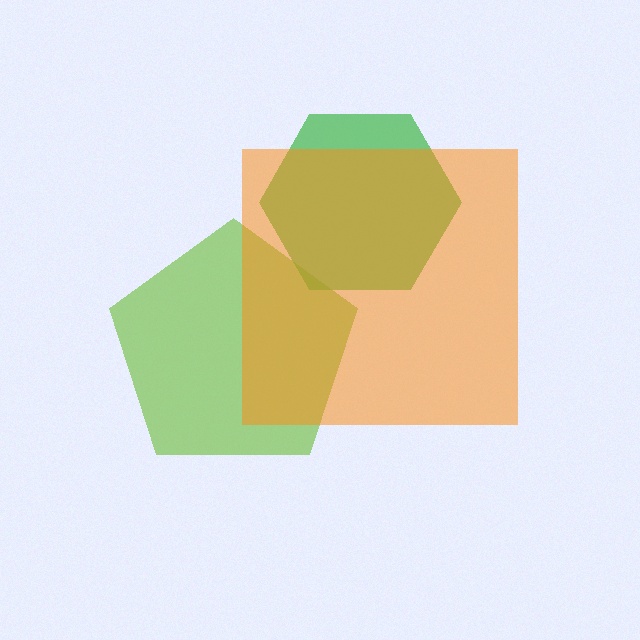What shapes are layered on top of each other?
The layered shapes are: a lime pentagon, a green hexagon, an orange square.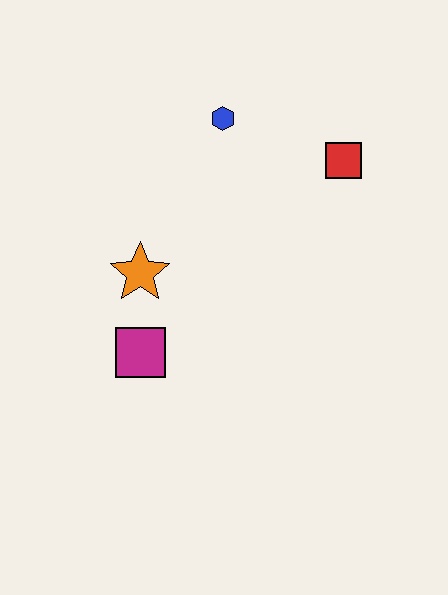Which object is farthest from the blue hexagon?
The magenta square is farthest from the blue hexagon.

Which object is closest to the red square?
The blue hexagon is closest to the red square.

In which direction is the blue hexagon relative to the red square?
The blue hexagon is to the left of the red square.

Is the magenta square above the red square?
No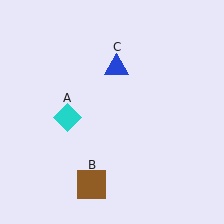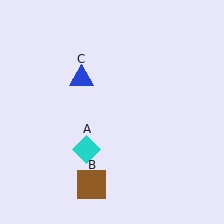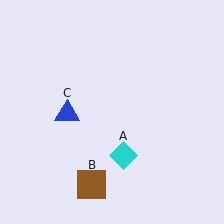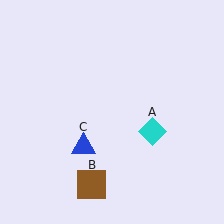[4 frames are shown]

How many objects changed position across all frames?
2 objects changed position: cyan diamond (object A), blue triangle (object C).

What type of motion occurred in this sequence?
The cyan diamond (object A), blue triangle (object C) rotated counterclockwise around the center of the scene.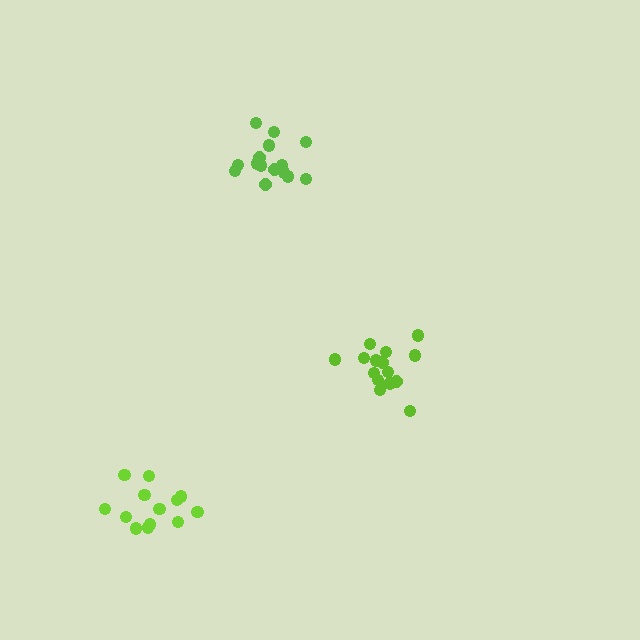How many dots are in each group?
Group 1: 16 dots, Group 2: 15 dots, Group 3: 13 dots (44 total).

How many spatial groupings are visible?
There are 3 spatial groupings.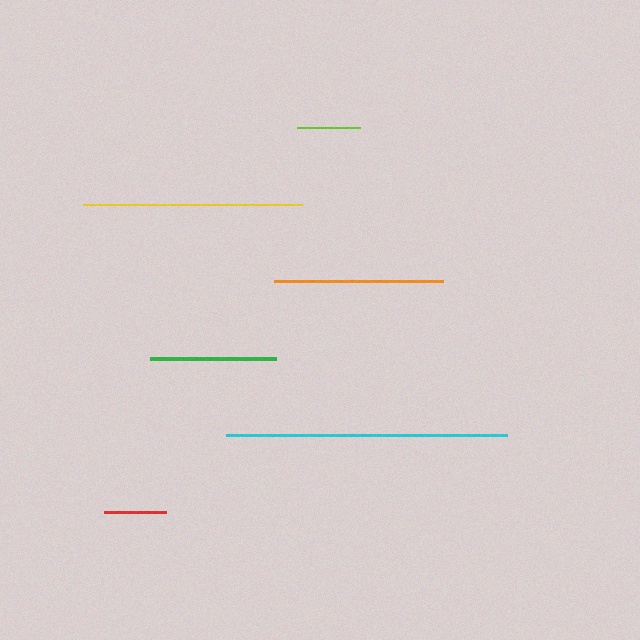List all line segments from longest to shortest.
From longest to shortest: cyan, yellow, orange, green, lime, red.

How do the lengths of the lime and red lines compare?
The lime and red lines are approximately the same length.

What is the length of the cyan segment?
The cyan segment is approximately 281 pixels long.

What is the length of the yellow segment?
The yellow segment is approximately 219 pixels long.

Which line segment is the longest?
The cyan line is the longest at approximately 281 pixels.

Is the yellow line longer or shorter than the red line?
The yellow line is longer than the red line.